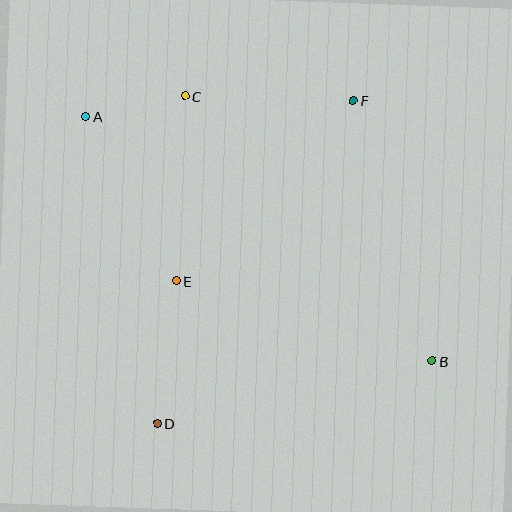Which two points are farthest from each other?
Points A and B are farthest from each other.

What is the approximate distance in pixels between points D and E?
The distance between D and E is approximately 144 pixels.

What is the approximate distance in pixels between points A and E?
The distance between A and E is approximately 188 pixels.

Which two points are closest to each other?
Points A and C are closest to each other.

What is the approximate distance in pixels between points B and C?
The distance between B and C is approximately 362 pixels.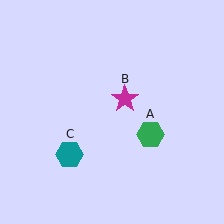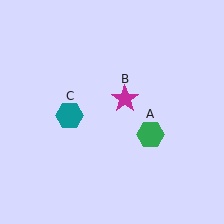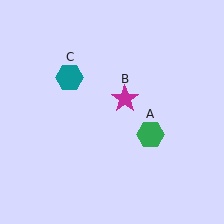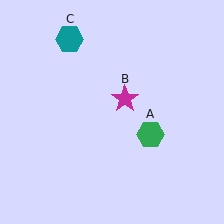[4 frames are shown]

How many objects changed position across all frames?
1 object changed position: teal hexagon (object C).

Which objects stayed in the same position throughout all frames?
Green hexagon (object A) and magenta star (object B) remained stationary.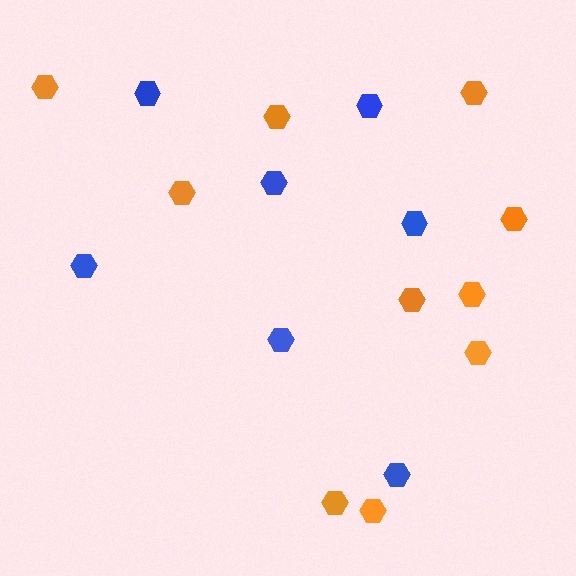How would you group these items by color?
There are 2 groups: one group of orange hexagons (10) and one group of blue hexagons (7).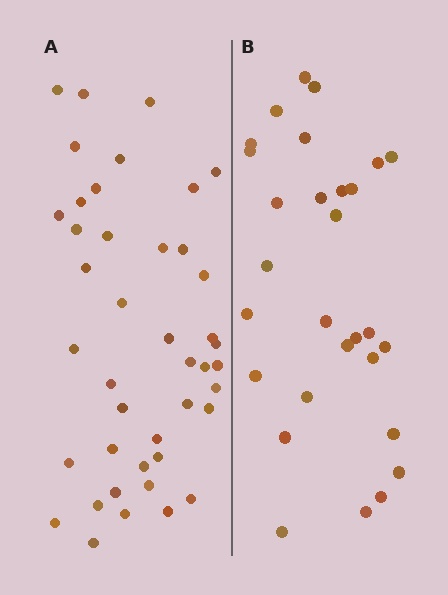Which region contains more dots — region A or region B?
Region A (the left region) has more dots.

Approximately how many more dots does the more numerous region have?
Region A has approximately 15 more dots than region B.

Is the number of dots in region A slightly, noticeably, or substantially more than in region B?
Region A has noticeably more, but not dramatically so. The ratio is roughly 1.4 to 1.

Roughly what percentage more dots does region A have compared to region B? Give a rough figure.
About 45% more.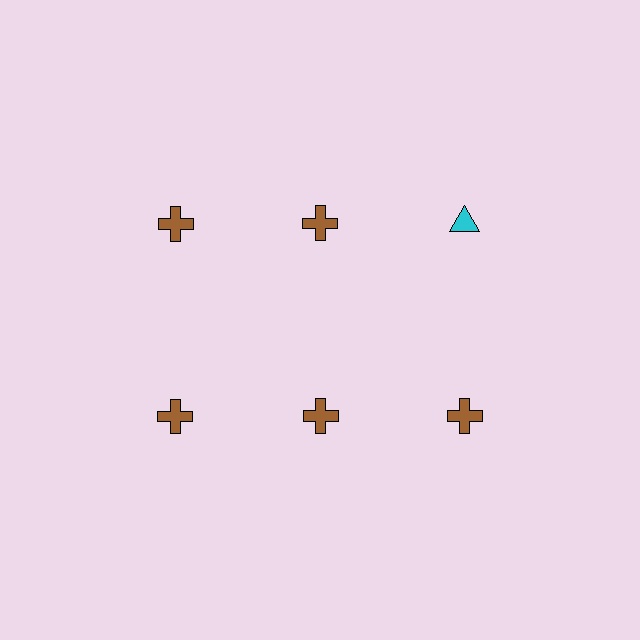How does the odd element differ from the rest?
It differs in both color (cyan instead of brown) and shape (triangle instead of cross).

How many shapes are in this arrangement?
There are 6 shapes arranged in a grid pattern.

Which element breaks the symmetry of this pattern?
The cyan triangle in the top row, center column breaks the symmetry. All other shapes are brown crosses.